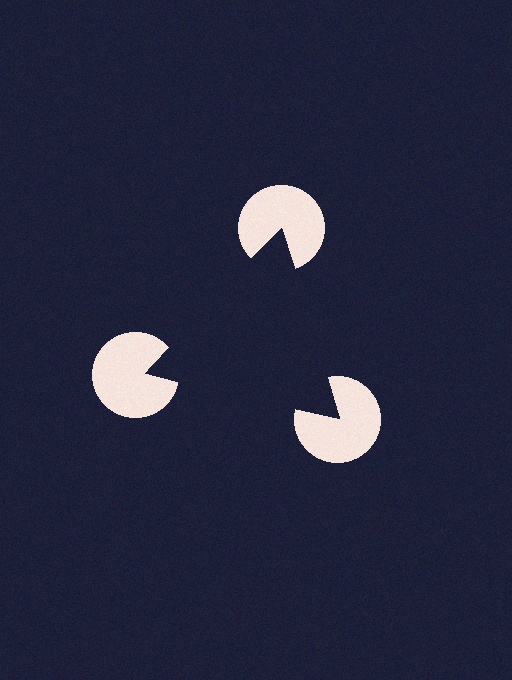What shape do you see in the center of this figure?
An illusory triangle — its edges are inferred from the aligned wedge cuts in the pac-man discs, not physically drawn.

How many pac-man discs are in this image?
There are 3 — one at each vertex of the illusory triangle.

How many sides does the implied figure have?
3 sides.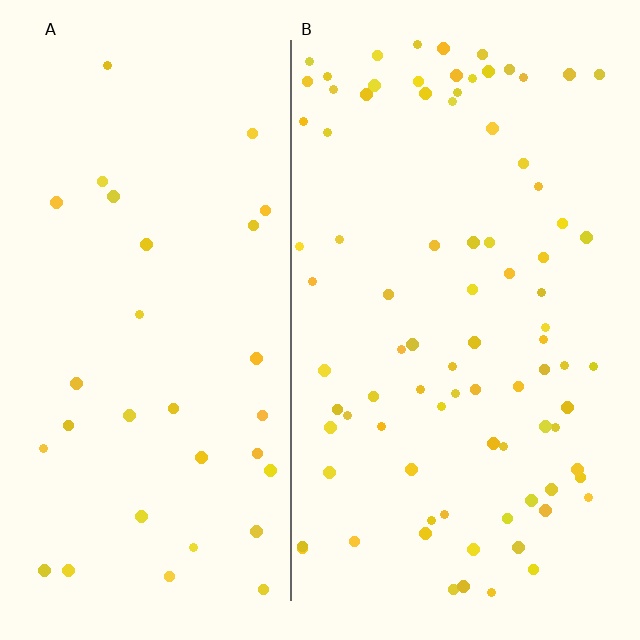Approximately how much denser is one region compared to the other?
Approximately 2.6× — region B over region A.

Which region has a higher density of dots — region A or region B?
B (the right).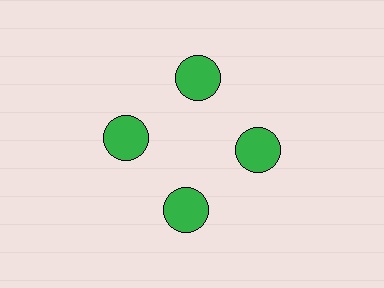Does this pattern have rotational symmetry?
Yes, this pattern has 4-fold rotational symmetry. It looks the same after rotating 90 degrees around the center.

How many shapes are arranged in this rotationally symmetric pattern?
There are 4 shapes, arranged in 4 groups of 1.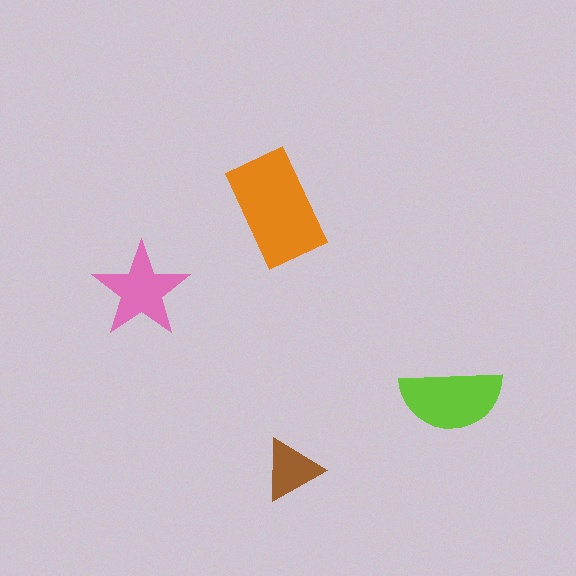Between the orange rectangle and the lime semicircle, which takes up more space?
The orange rectangle.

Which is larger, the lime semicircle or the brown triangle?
The lime semicircle.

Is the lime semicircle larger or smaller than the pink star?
Larger.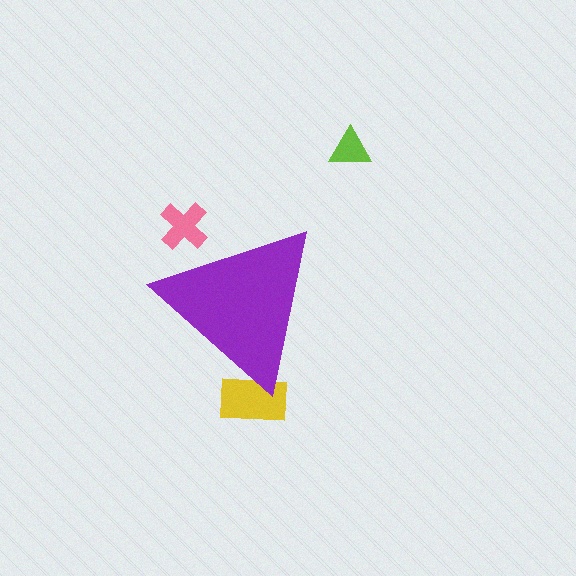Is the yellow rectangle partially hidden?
Yes, the yellow rectangle is partially hidden behind the purple triangle.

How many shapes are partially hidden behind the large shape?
2 shapes are partially hidden.